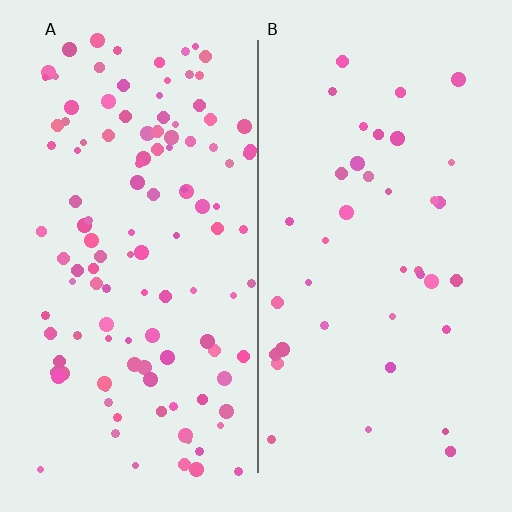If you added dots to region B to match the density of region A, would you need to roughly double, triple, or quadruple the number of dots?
Approximately triple.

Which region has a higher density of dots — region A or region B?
A (the left).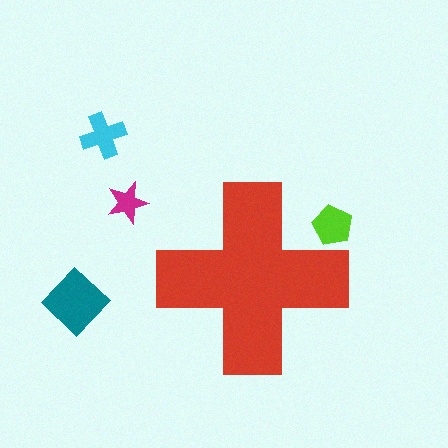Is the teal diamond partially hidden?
No, the teal diamond is fully visible.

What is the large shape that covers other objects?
A red cross.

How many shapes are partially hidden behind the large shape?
1 shape is partially hidden.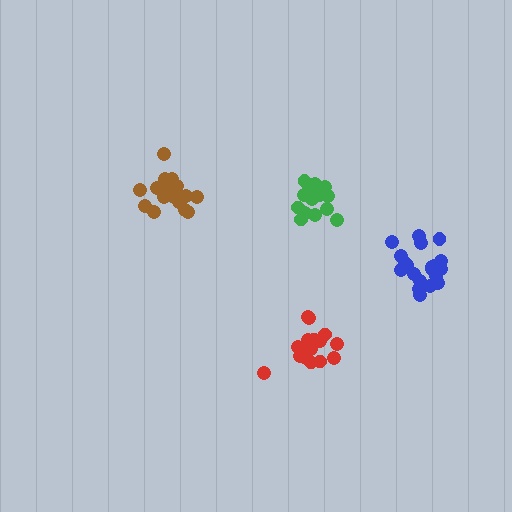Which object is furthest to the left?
The brown cluster is leftmost.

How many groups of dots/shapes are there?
There are 4 groups.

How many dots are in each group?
Group 1: 20 dots, Group 2: 16 dots, Group 3: 15 dots, Group 4: 20 dots (71 total).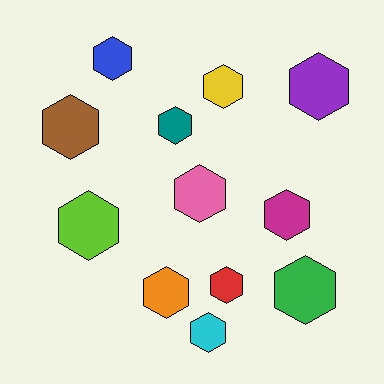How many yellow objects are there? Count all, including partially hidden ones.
There is 1 yellow object.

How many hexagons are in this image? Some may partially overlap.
There are 12 hexagons.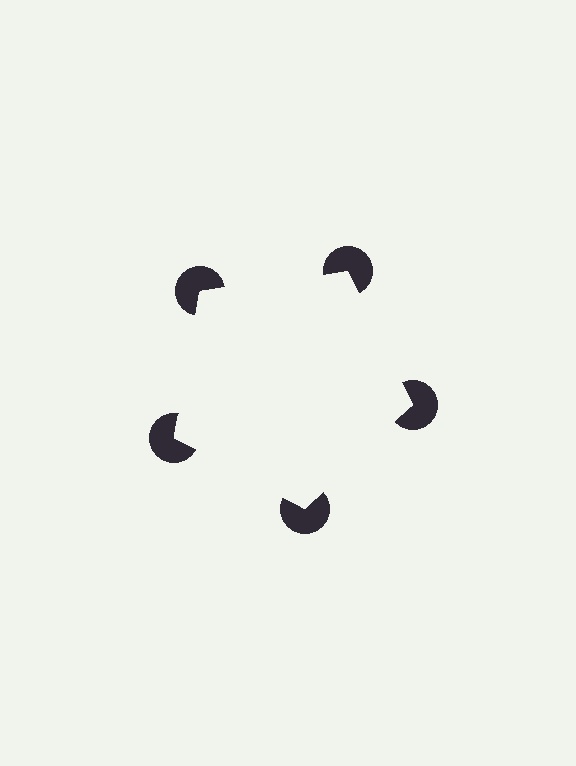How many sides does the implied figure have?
5 sides.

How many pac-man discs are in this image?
There are 5 — one at each vertex of the illusory pentagon.